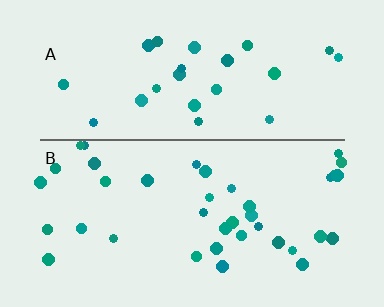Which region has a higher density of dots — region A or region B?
B (the bottom).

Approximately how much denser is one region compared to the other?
Approximately 1.5× — region B over region A.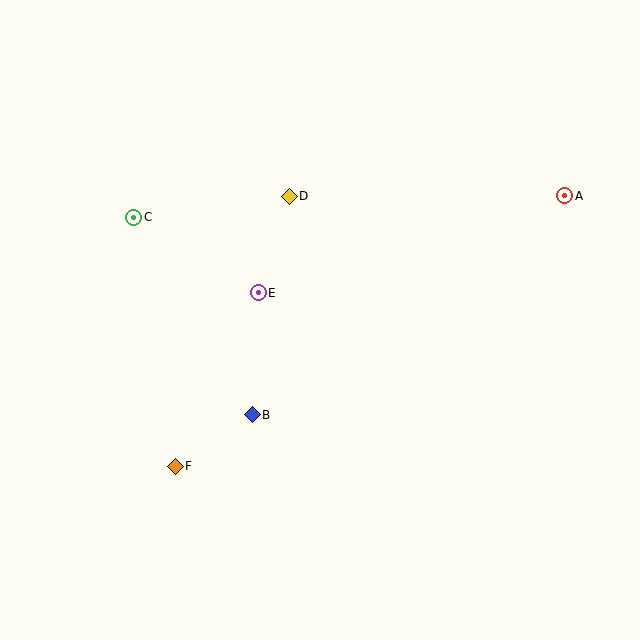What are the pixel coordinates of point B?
Point B is at (252, 415).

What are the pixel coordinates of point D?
Point D is at (289, 196).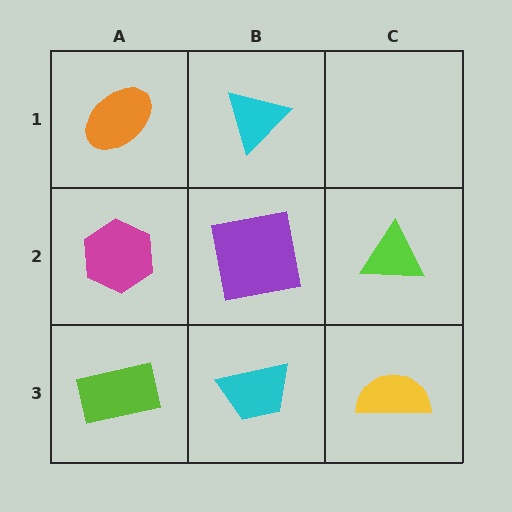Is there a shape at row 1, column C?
No, that cell is empty.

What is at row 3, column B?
A cyan trapezoid.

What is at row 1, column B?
A cyan triangle.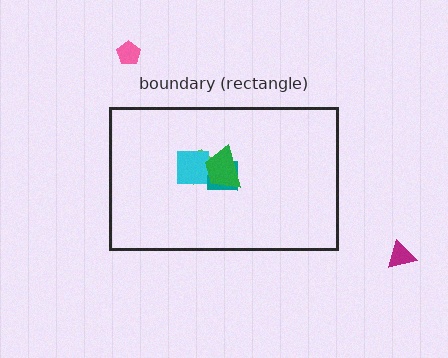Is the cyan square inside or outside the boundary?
Inside.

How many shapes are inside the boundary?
4 inside, 2 outside.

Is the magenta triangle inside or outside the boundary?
Outside.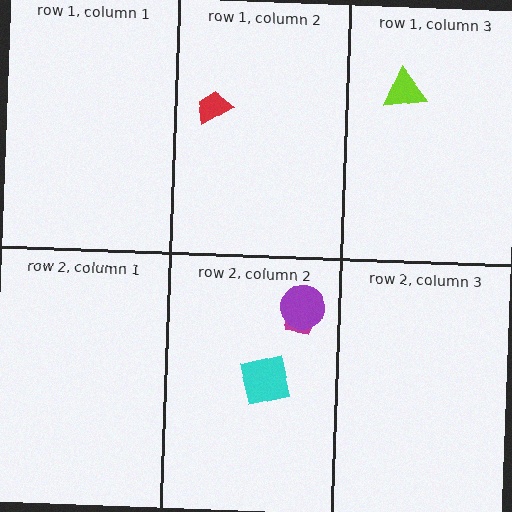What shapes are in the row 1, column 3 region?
The lime triangle.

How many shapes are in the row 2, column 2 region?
3.